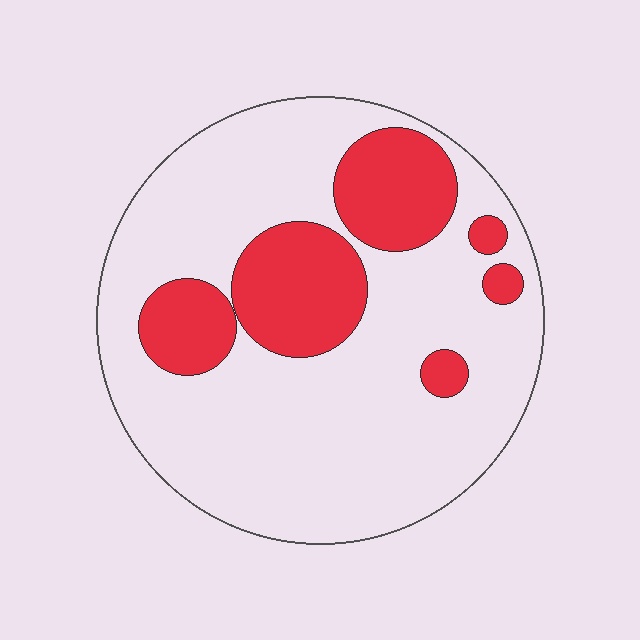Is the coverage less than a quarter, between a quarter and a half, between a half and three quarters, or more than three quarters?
Less than a quarter.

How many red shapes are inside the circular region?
6.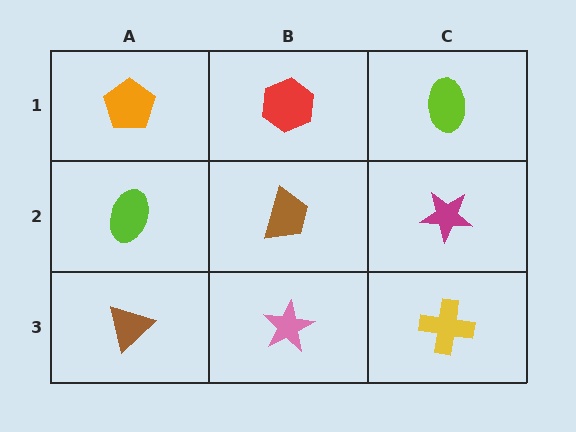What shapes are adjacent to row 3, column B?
A brown trapezoid (row 2, column B), a brown triangle (row 3, column A), a yellow cross (row 3, column C).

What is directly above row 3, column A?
A lime ellipse.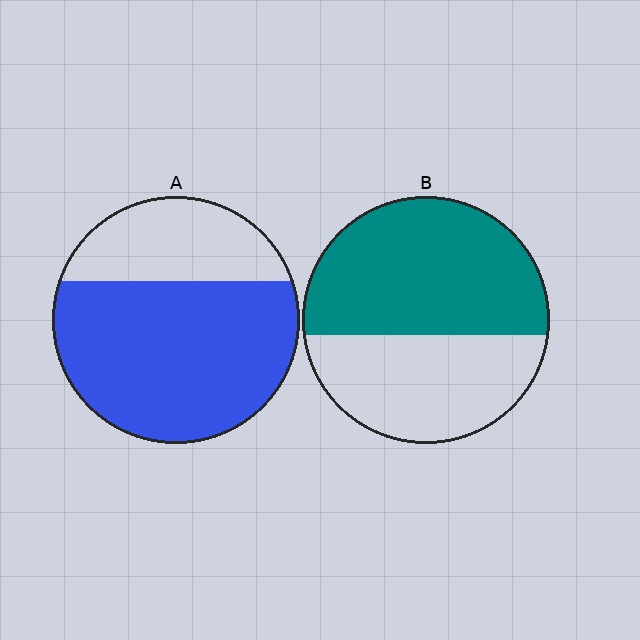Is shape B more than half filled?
Yes.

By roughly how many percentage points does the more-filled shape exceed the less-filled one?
By roughly 10 percentage points (A over B).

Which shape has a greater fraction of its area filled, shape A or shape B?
Shape A.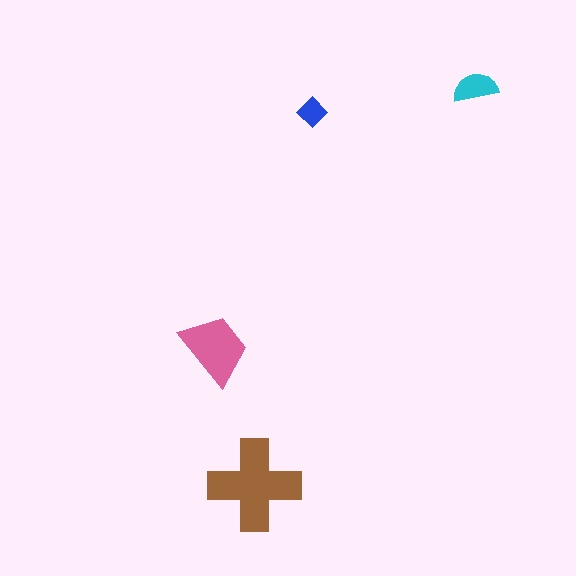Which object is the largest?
The brown cross.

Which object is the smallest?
The blue diamond.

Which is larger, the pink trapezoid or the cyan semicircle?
The pink trapezoid.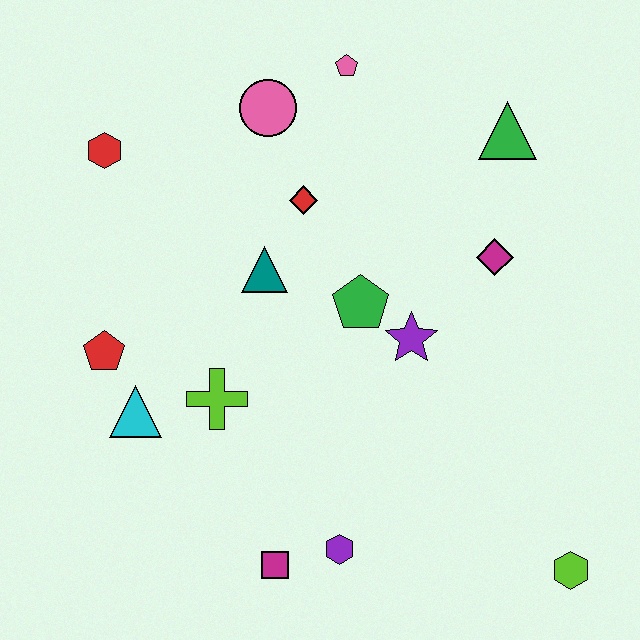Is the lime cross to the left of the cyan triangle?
No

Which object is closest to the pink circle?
The pink pentagon is closest to the pink circle.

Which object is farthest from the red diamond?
The lime hexagon is farthest from the red diamond.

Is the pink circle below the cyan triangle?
No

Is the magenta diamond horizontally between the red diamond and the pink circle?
No